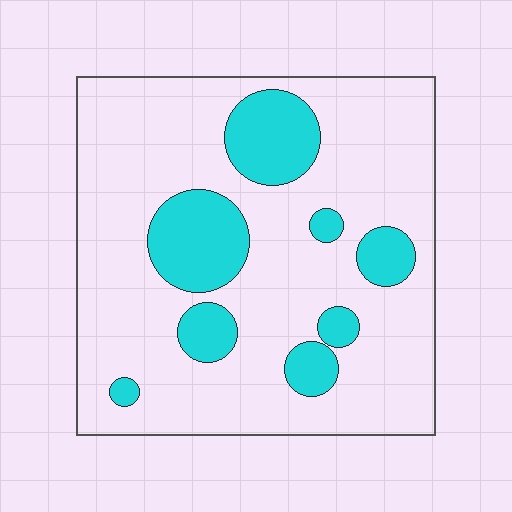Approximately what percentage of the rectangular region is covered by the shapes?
Approximately 20%.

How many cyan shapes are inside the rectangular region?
8.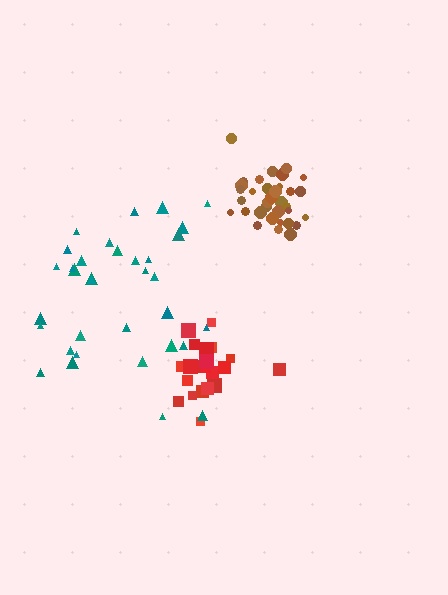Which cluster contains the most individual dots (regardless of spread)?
Brown (35).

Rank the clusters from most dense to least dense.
brown, red, teal.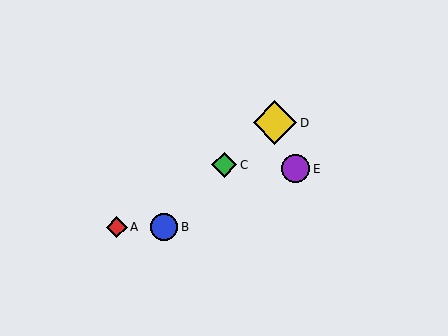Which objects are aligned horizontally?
Objects A, B are aligned horizontally.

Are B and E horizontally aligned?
No, B is at y≈227 and E is at y≈169.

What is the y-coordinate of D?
Object D is at y≈123.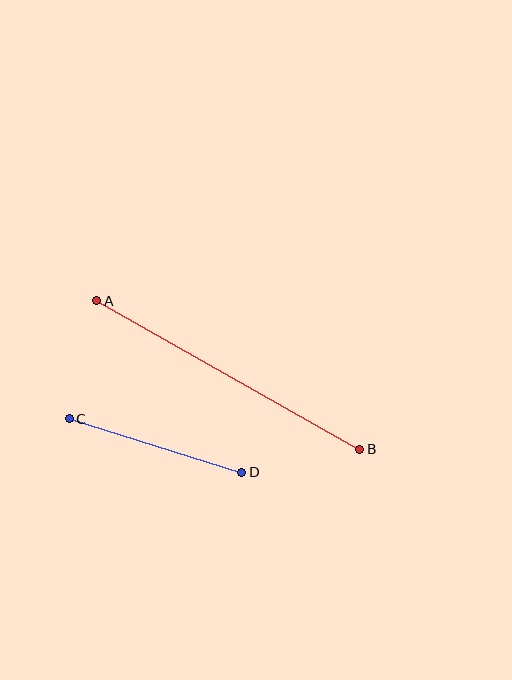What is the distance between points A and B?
The distance is approximately 302 pixels.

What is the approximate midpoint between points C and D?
The midpoint is at approximately (156, 446) pixels.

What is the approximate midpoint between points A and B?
The midpoint is at approximately (228, 375) pixels.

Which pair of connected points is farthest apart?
Points A and B are farthest apart.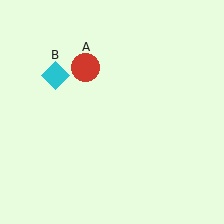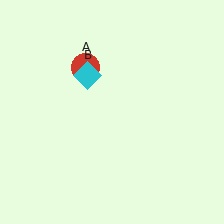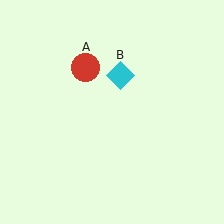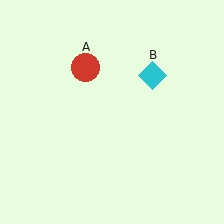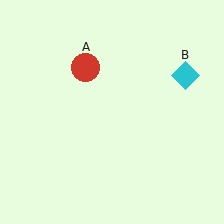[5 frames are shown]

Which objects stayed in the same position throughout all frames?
Red circle (object A) remained stationary.